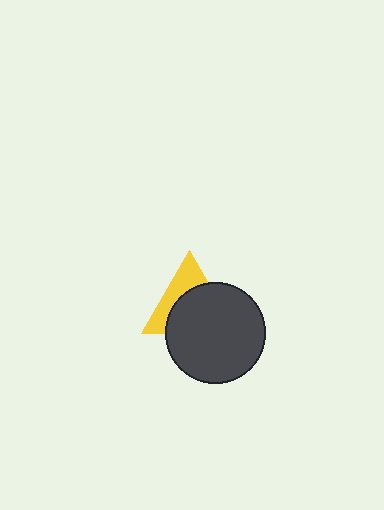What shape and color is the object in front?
The object in front is a dark gray circle.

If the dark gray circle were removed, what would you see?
You would see the complete yellow triangle.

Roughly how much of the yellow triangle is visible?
A small part of it is visible (roughly 40%).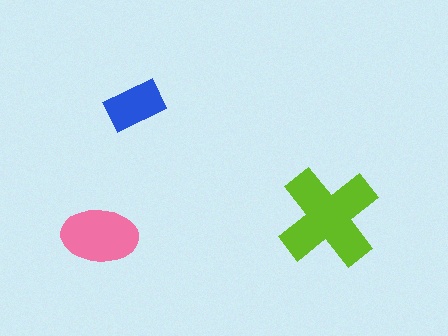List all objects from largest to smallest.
The lime cross, the pink ellipse, the blue rectangle.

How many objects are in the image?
There are 3 objects in the image.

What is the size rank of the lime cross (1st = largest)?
1st.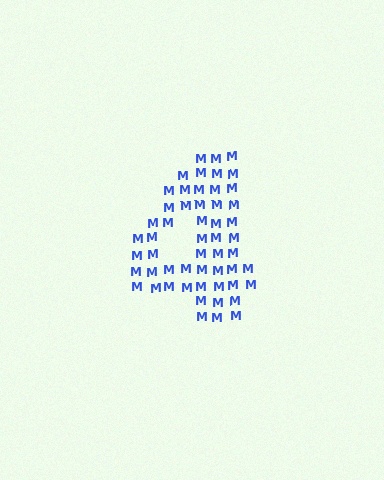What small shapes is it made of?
It is made of small letter M's.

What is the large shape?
The large shape is the digit 4.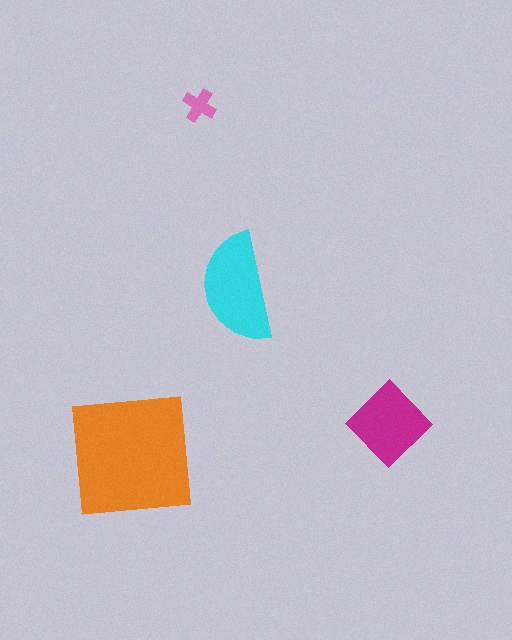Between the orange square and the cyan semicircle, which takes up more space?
The orange square.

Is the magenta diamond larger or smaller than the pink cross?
Larger.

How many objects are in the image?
There are 4 objects in the image.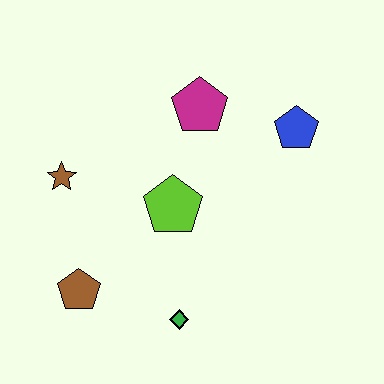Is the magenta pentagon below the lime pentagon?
No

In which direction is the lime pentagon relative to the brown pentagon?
The lime pentagon is to the right of the brown pentagon.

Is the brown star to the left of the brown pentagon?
Yes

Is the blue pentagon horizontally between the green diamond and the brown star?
No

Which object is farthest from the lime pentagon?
The blue pentagon is farthest from the lime pentagon.